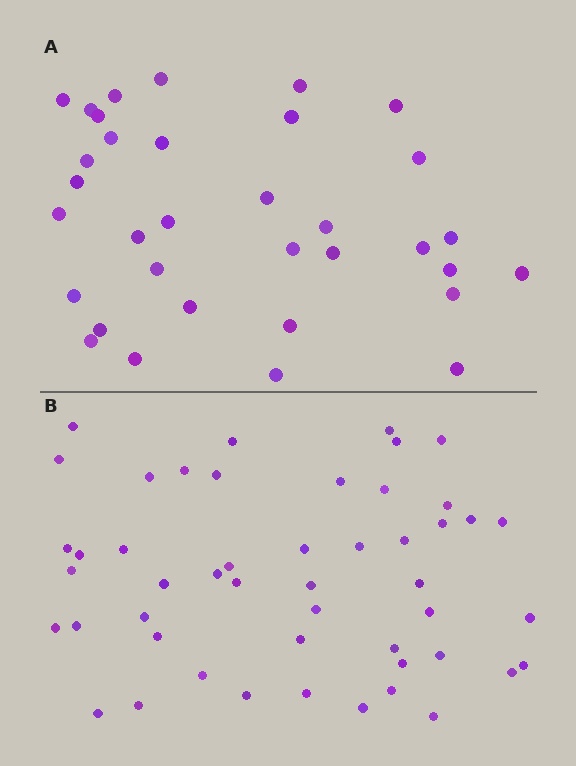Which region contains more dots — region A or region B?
Region B (the bottom region) has more dots.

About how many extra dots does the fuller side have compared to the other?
Region B has approximately 15 more dots than region A.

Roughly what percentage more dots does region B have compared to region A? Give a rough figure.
About 45% more.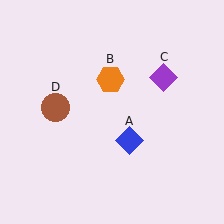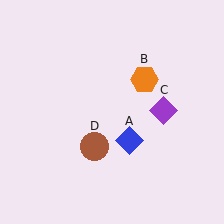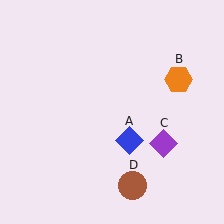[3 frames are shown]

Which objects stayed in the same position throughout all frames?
Blue diamond (object A) remained stationary.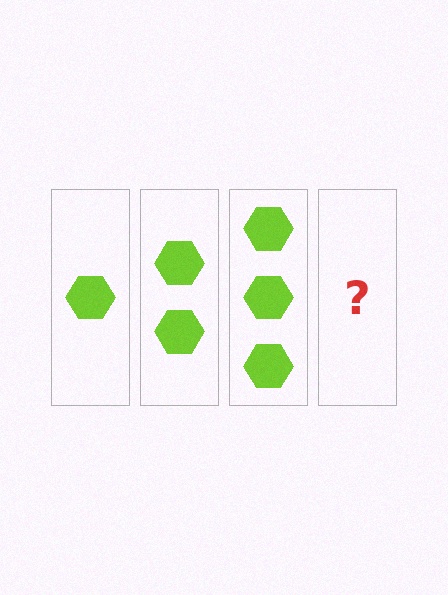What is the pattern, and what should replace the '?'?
The pattern is that each step adds one more hexagon. The '?' should be 4 hexagons.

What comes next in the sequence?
The next element should be 4 hexagons.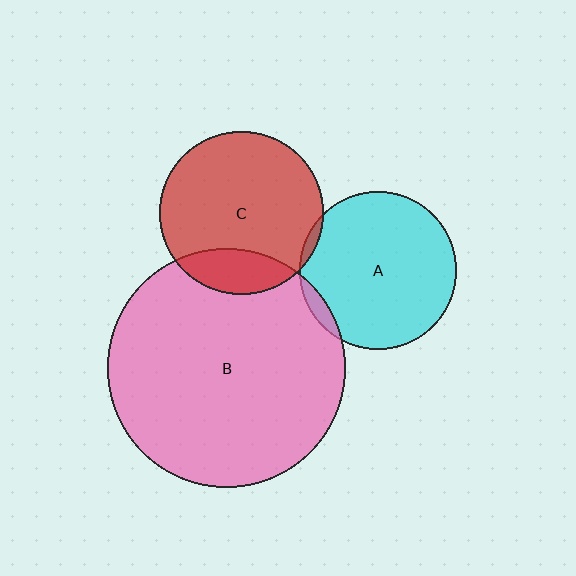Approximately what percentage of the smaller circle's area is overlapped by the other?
Approximately 5%.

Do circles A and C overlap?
Yes.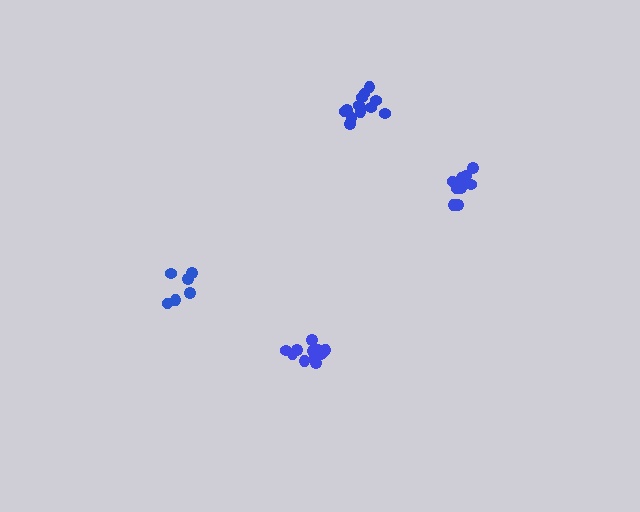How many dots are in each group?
Group 1: 12 dots, Group 2: 10 dots, Group 3: 11 dots, Group 4: 6 dots (39 total).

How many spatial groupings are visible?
There are 4 spatial groupings.